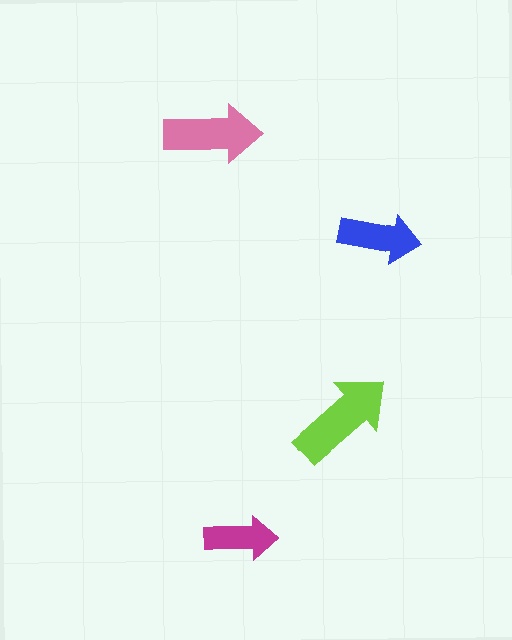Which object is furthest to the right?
The blue arrow is rightmost.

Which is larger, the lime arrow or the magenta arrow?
The lime one.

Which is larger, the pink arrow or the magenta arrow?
The pink one.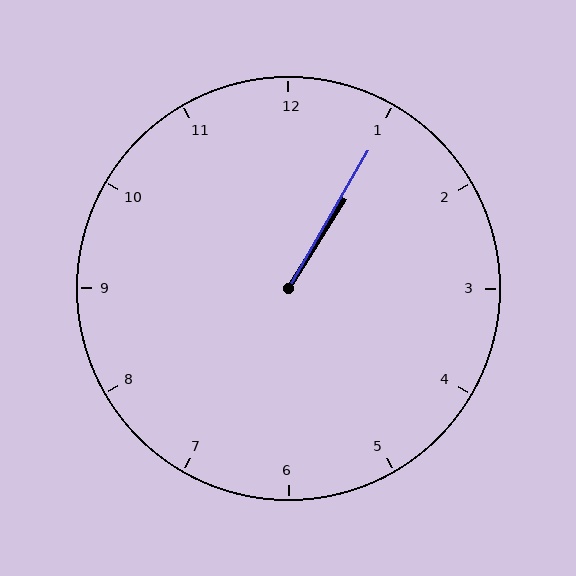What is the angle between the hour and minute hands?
Approximately 2 degrees.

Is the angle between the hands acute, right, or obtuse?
It is acute.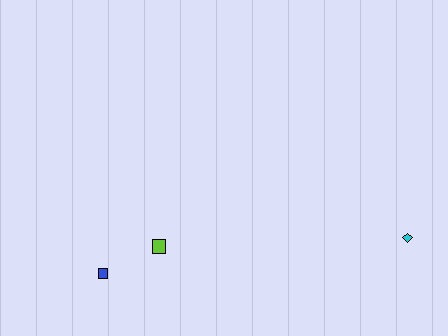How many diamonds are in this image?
There is 1 diamond.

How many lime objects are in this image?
There is 1 lime object.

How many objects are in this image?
There are 3 objects.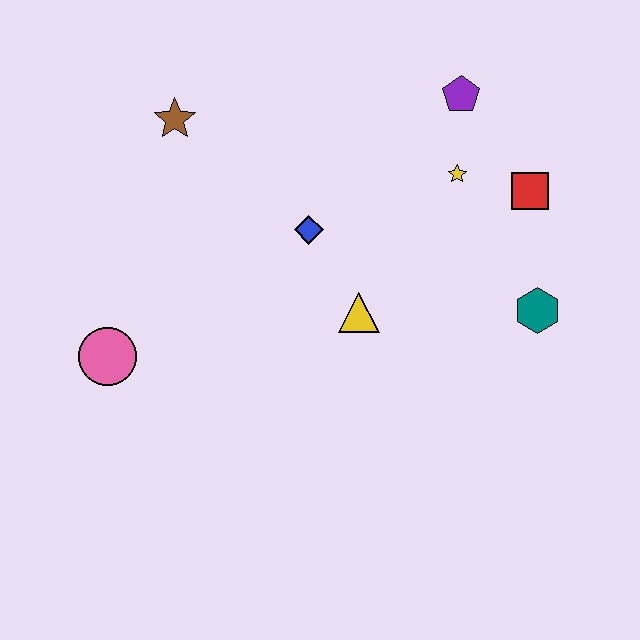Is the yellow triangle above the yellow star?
No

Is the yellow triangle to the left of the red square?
Yes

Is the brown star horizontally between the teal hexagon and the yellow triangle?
No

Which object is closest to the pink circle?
The blue diamond is closest to the pink circle.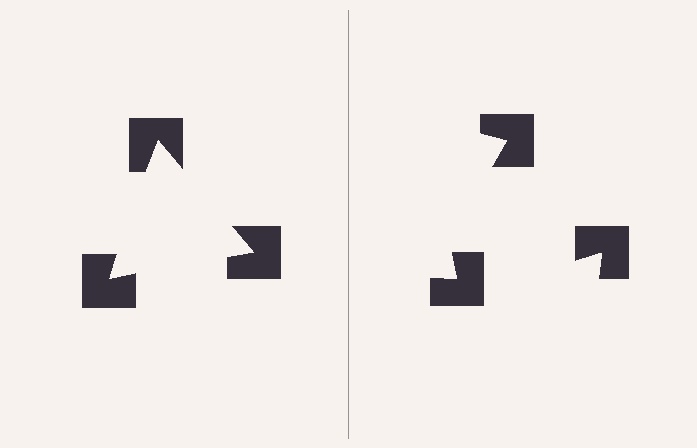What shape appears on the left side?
An illusory triangle.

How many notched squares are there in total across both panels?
6 — 3 on each side.